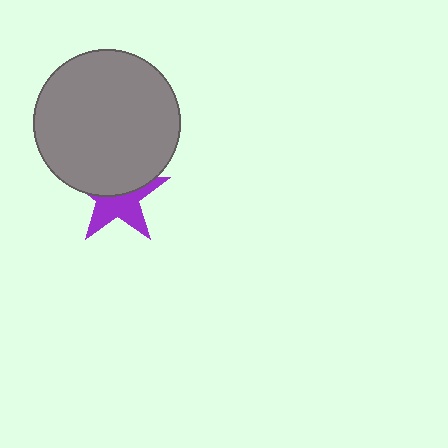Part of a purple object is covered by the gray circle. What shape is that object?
It is a star.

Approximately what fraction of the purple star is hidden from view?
Roughly 48% of the purple star is hidden behind the gray circle.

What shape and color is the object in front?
The object in front is a gray circle.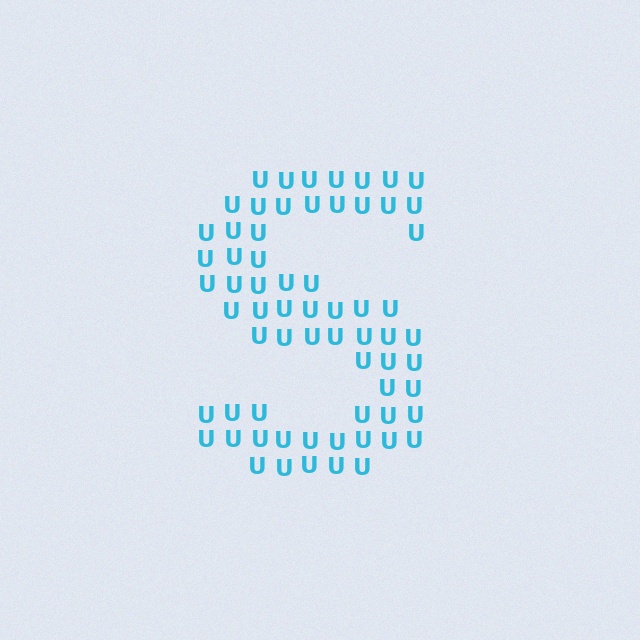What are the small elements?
The small elements are letter U's.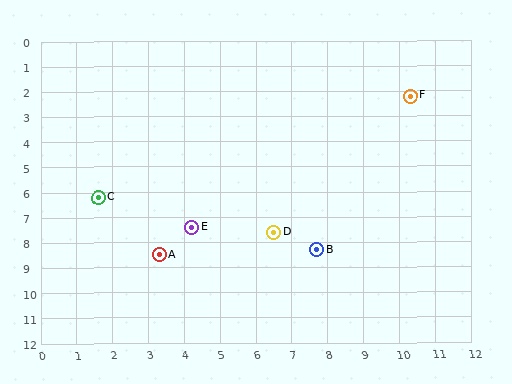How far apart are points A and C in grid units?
Points A and C are about 2.9 grid units apart.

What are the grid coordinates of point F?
Point F is at approximately (10.3, 2.2).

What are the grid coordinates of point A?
Point A is at approximately (3.3, 8.5).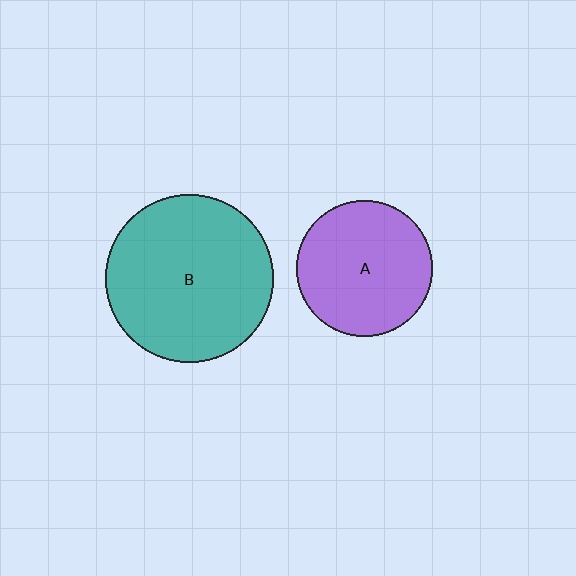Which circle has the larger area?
Circle B (teal).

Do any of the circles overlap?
No, none of the circles overlap.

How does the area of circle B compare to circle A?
Approximately 1.5 times.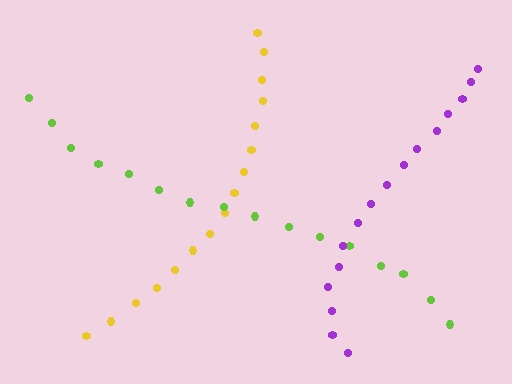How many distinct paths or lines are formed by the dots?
There are 3 distinct paths.